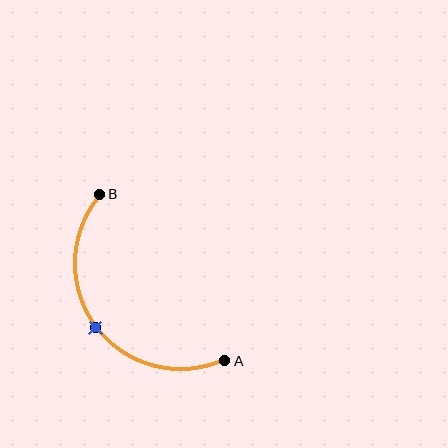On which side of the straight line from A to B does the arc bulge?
The arc bulges below and to the left of the straight line connecting A and B.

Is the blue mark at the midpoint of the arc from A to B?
Yes. The blue mark lies on the arc at equal arc-length from both A and B — it is the arc midpoint.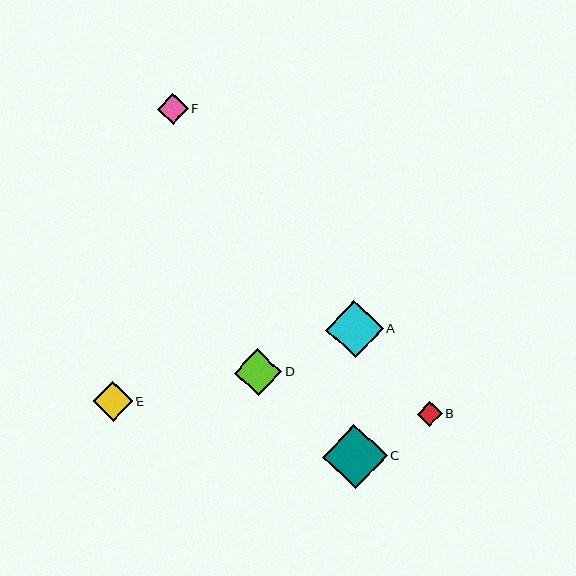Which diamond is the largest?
Diamond C is the largest with a size of approximately 65 pixels.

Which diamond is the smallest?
Diamond B is the smallest with a size of approximately 25 pixels.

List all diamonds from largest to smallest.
From largest to smallest: C, A, D, E, F, B.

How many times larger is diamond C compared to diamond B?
Diamond C is approximately 2.6 times the size of diamond B.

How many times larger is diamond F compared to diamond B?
Diamond F is approximately 1.2 times the size of diamond B.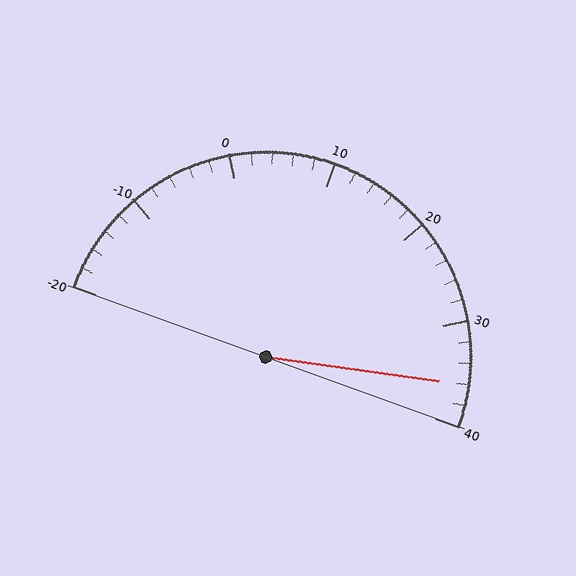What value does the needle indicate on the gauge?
The needle indicates approximately 36.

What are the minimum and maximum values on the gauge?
The gauge ranges from -20 to 40.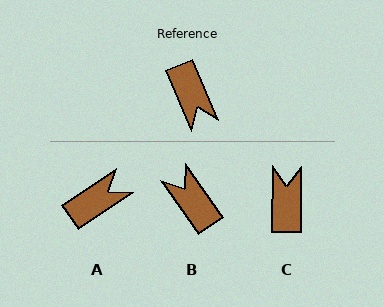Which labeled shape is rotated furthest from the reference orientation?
B, about 168 degrees away.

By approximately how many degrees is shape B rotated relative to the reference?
Approximately 168 degrees clockwise.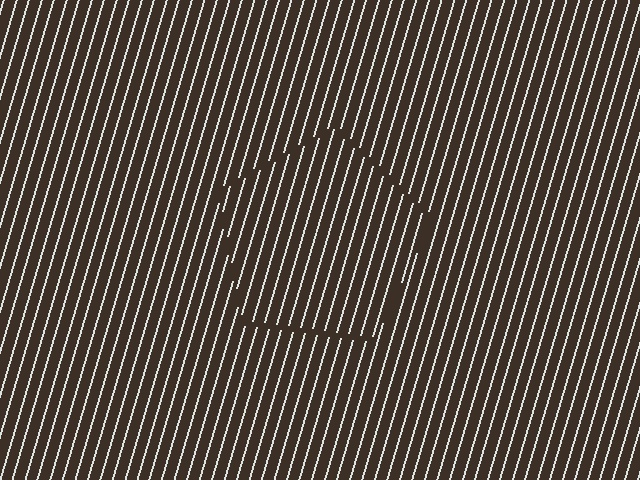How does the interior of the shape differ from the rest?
The interior of the shape contains the same grating, shifted by half a period — the contour is defined by the phase discontinuity where line-ends from the inner and outer gratings abut.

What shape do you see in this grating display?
An illusory pentagon. The interior of the shape contains the same grating, shifted by half a period — the contour is defined by the phase discontinuity where line-ends from the inner and outer gratings abut.